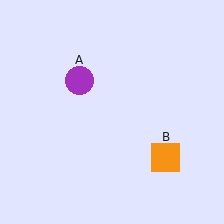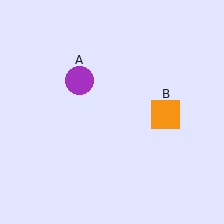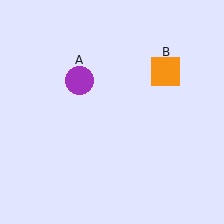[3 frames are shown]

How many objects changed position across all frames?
1 object changed position: orange square (object B).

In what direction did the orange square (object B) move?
The orange square (object B) moved up.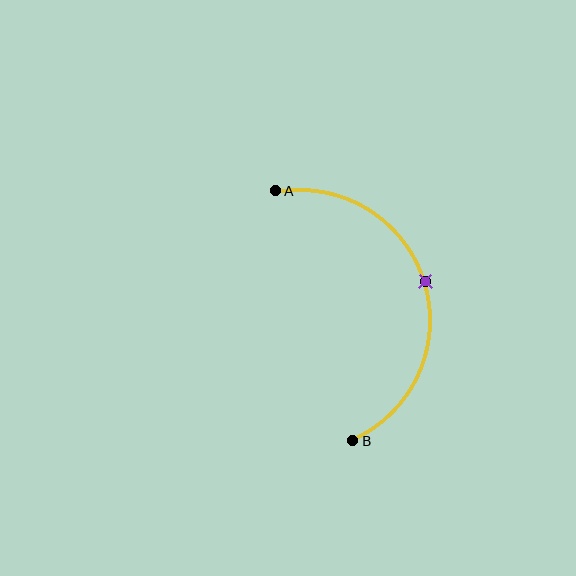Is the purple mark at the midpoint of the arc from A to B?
Yes. The purple mark lies on the arc at equal arc-length from both A and B — it is the arc midpoint.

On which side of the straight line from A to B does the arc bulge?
The arc bulges to the right of the straight line connecting A and B.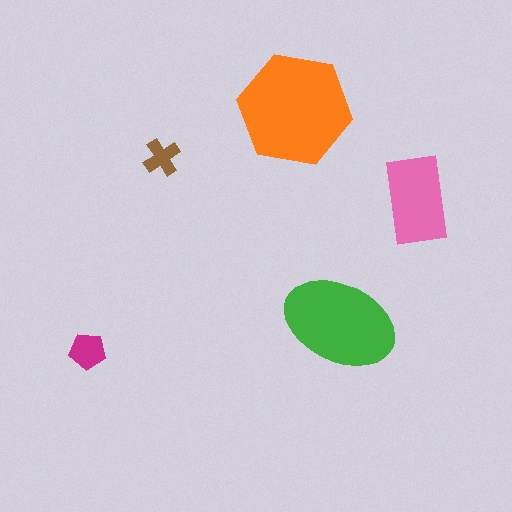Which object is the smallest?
The brown cross.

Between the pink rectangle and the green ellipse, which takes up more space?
The green ellipse.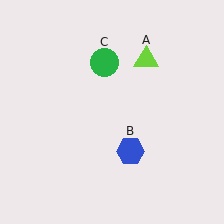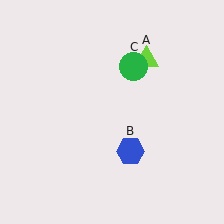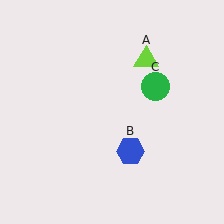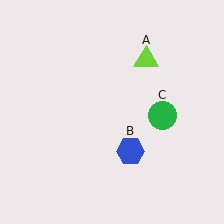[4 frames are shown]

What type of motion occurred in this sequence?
The green circle (object C) rotated clockwise around the center of the scene.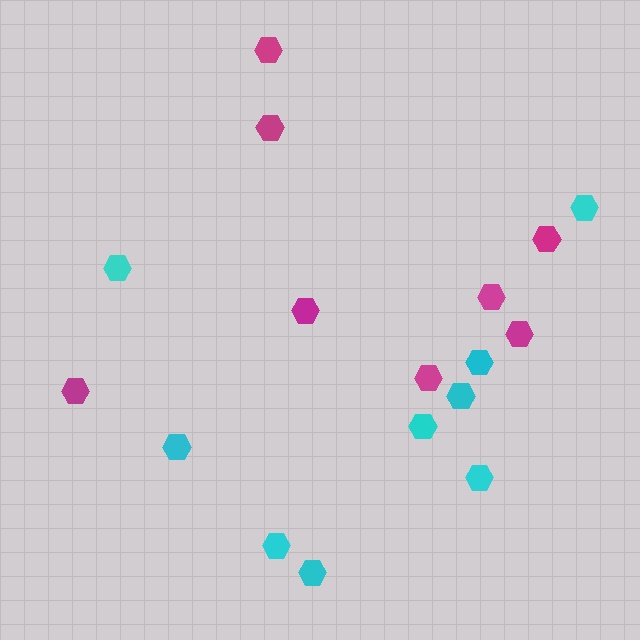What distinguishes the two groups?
There are 2 groups: one group of magenta hexagons (8) and one group of cyan hexagons (9).